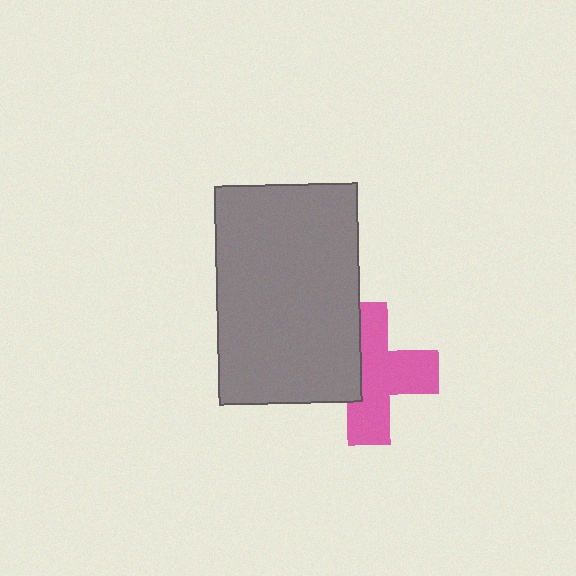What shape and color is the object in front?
The object in front is a gray rectangle.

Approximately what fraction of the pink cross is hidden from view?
Roughly 35% of the pink cross is hidden behind the gray rectangle.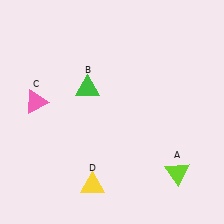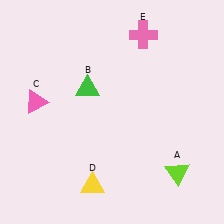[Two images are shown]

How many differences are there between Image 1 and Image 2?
There is 1 difference between the two images.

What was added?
A pink cross (E) was added in Image 2.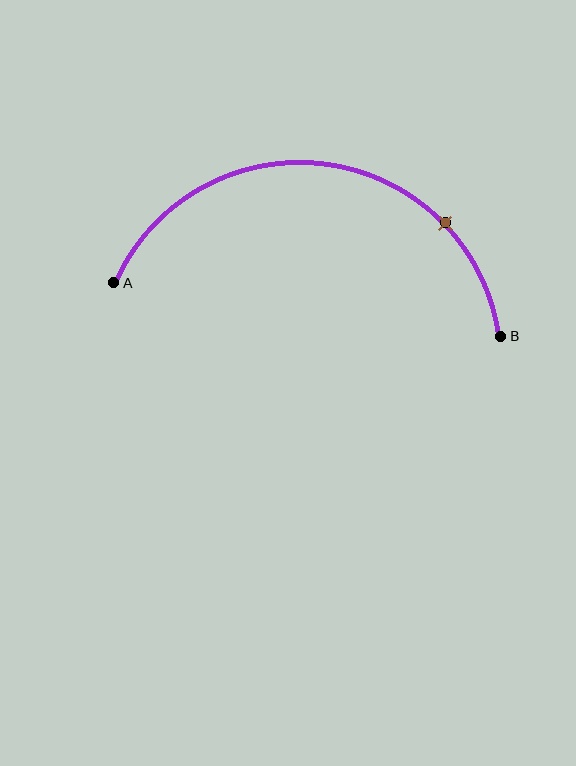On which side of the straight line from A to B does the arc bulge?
The arc bulges above the straight line connecting A and B.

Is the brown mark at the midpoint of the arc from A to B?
No. The brown mark lies on the arc but is closer to endpoint B. The arc midpoint would be at the point on the curve equidistant along the arc from both A and B.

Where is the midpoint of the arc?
The arc midpoint is the point on the curve farthest from the straight line joining A and B. It sits above that line.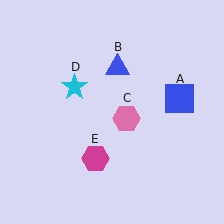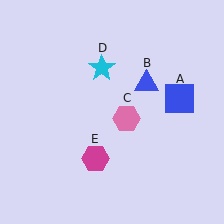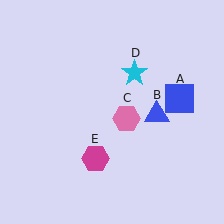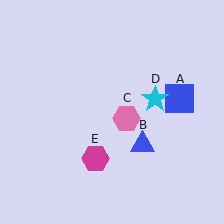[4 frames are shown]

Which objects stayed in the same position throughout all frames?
Blue square (object A) and pink hexagon (object C) and magenta hexagon (object E) remained stationary.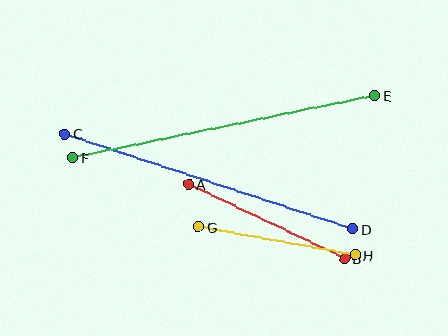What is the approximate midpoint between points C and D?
The midpoint is at approximately (209, 181) pixels.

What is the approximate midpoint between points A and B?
The midpoint is at approximately (267, 221) pixels.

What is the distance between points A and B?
The distance is approximately 173 pixels.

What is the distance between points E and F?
The distance is approximately 308 pixels.